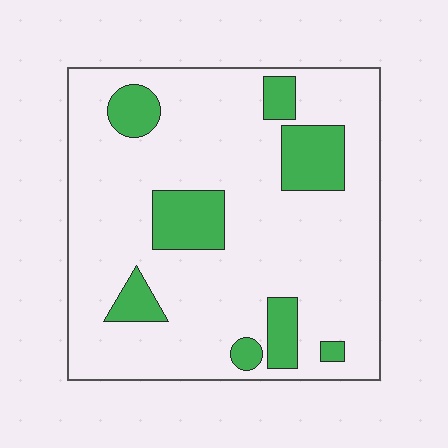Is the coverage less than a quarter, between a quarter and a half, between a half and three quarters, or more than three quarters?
Less than a quarter.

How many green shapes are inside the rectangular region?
8.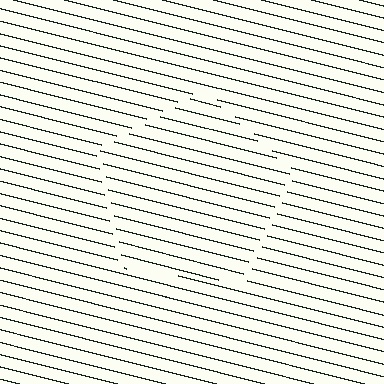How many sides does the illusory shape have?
5 sides — the line-ends trace a pentagon.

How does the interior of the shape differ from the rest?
The interior of the shape contains the same grating, shifted by half a period — the contour is defined by the phase discontinuity where line-ends from the inner and outer gratings abut.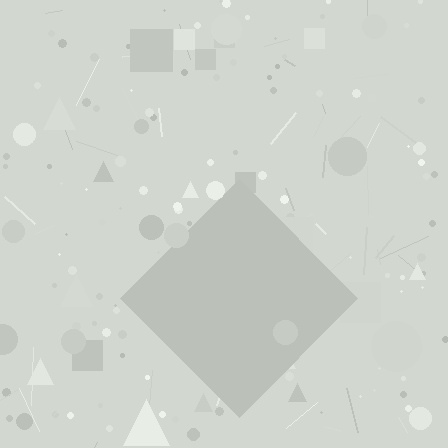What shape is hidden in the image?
A diamond is hidden in the image.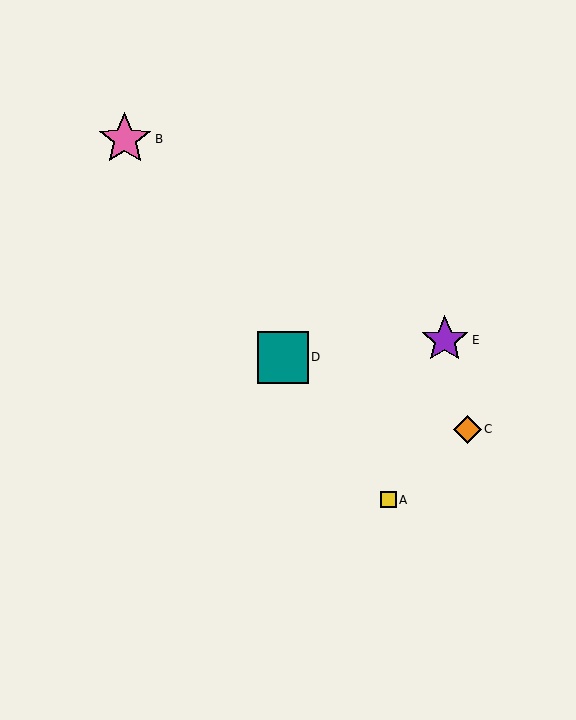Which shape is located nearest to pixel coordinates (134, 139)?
The pink star (labeled B) at (125, 139) is nearest to that location.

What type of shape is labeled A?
Shape A is a yellow square.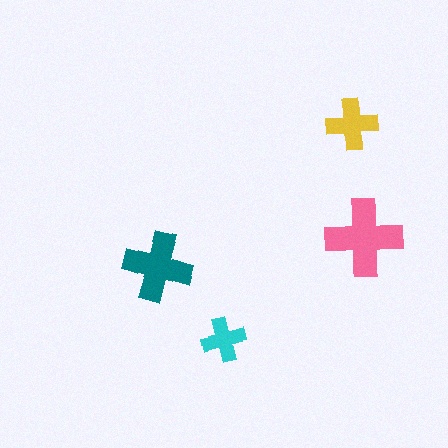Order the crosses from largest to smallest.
the pink one, the teal one, the yellow one, the cyan one.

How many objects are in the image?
There are 4 objects in the image.